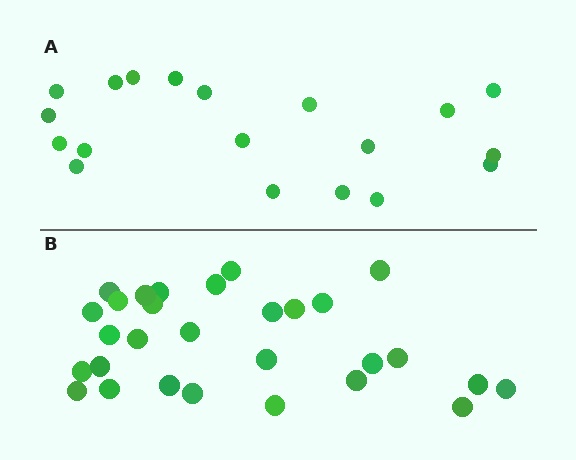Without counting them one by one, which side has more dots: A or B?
Region B (the bottom region) has more dots.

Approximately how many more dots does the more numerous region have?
Region B has roughly 10 or so more dots than region A.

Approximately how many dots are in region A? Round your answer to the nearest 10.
About 20 dots. (The exact count is 19, which rounds to 20.)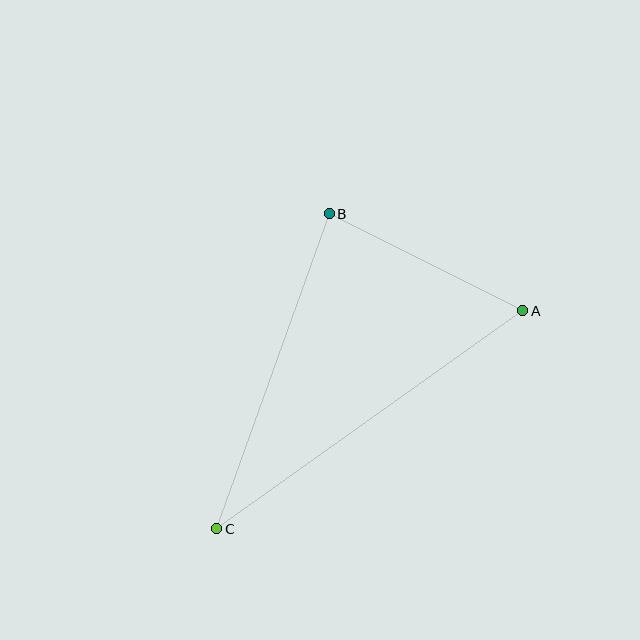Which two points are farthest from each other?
Points A and C are farthest from each other.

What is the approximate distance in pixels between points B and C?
The distance between B and C is approximately 335 pixels.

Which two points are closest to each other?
Points A and B are closest to each other.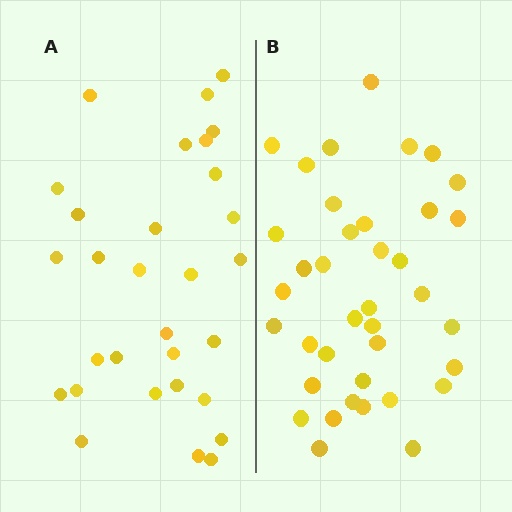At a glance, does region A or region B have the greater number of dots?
Region B (the right region) has more dots.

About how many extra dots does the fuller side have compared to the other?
Region B has roughly 8 or so more dots than region A.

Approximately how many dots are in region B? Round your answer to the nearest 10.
About 40 dots. (The exact count is 38, which rounds to 40.)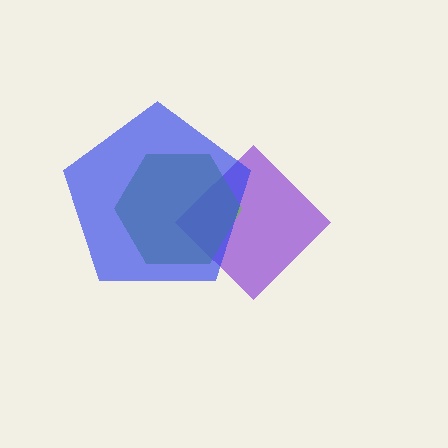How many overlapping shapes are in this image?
There are 3 overlapping shapes in the image.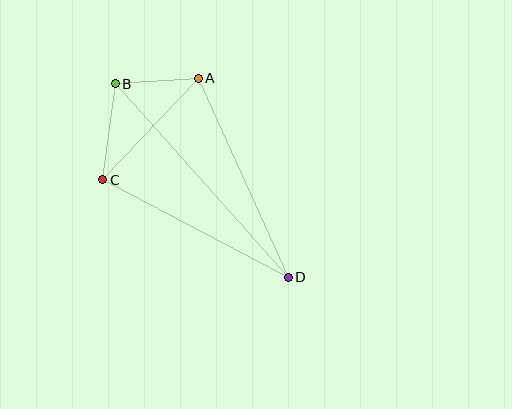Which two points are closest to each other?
Points A and B are closest to each other.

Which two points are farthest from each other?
Points B and D are farthest from each other.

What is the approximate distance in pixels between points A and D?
The distance between A and D is approximately 218 pixels.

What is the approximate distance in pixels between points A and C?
The distance between A and C is approximately 139 pixels.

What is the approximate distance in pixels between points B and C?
The distance between B and C is approximately 97 pixels.